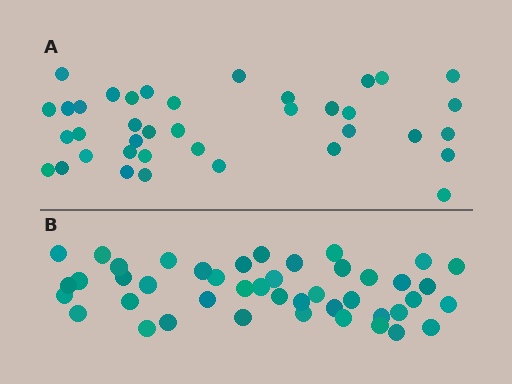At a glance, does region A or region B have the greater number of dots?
Region B (the bottom region) has more dots.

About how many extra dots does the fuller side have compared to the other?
Region B has about 6 more dots than region A.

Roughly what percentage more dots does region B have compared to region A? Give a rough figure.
About 15% more.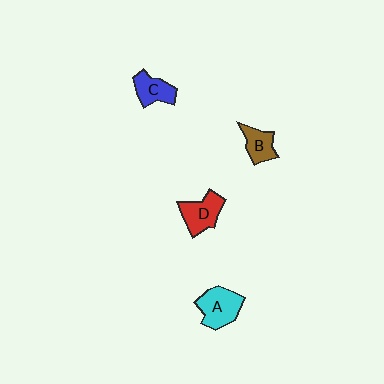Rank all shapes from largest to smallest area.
From largest to smallest: A (cyan), D (red), C (blue), B (brown).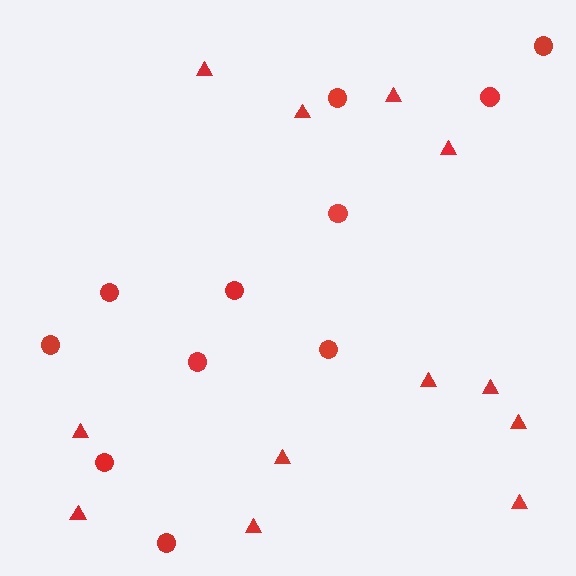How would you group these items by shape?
There are 2 groups: one group of triangles (12) and one group of circles (11).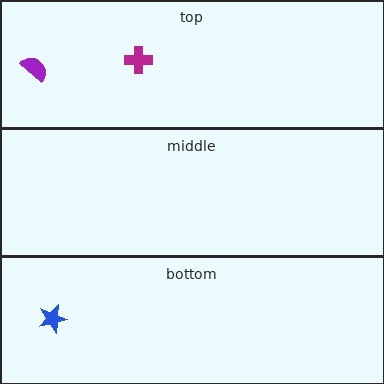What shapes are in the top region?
The purple semicircle, the magenta cross.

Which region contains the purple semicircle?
The top region.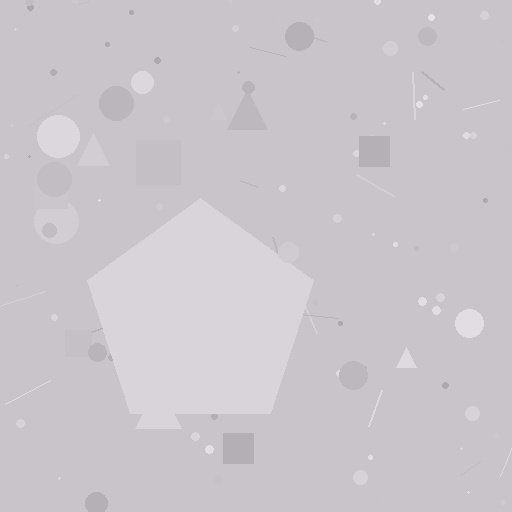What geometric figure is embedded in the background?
A pentagon is embedded in the background.